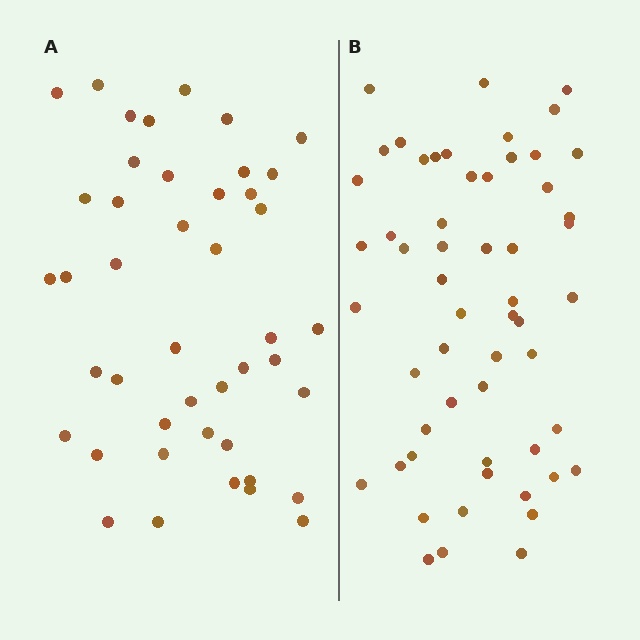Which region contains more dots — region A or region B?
Region B (the right region) has more dots.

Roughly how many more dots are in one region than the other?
Region B has roughly 12 or so more dots than region A.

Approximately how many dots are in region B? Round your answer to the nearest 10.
About 60 dots. (The exact count is 56, which rounds to 60.)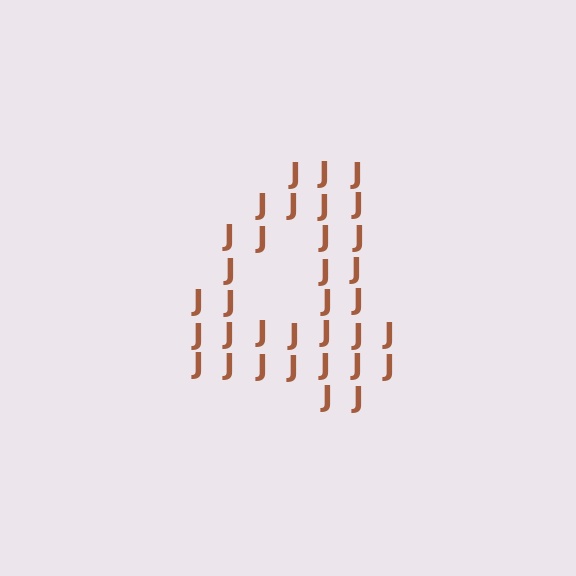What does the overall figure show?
The overall figure shows the digit 4.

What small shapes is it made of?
It is made of small letter J's.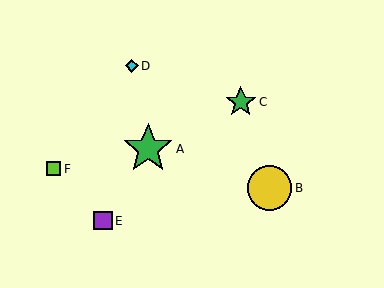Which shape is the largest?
The green star (labeled A) is the largest.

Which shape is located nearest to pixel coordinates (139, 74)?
The cyan diamond (labeled D) at (132, 66) is nearest to that location.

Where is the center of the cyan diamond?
The center of the cyan diamond is at (132, 66).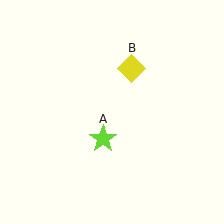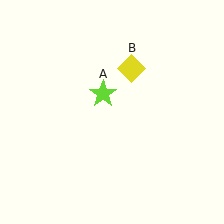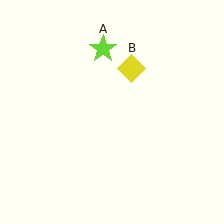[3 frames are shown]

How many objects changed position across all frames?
1 object changed position: lime star (object A).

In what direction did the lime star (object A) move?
The lime star (object A) moved up.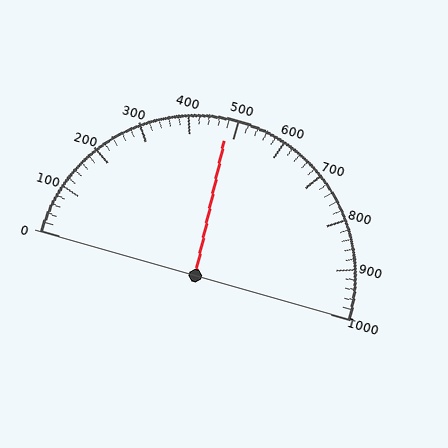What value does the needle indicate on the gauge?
The needle indicates approximately 480.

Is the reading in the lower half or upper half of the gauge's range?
The reading is in the lower half of the range (0 to 1000).